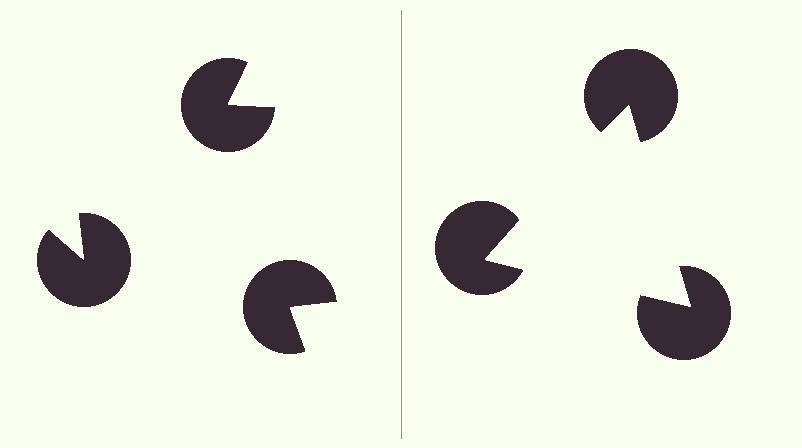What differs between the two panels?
The pac-man discs are positioned identically on both sides; only the wedge orientations differ. On the right they align to a triangle; on the left they are misaligned.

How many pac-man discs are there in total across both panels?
6 — 3 on each side.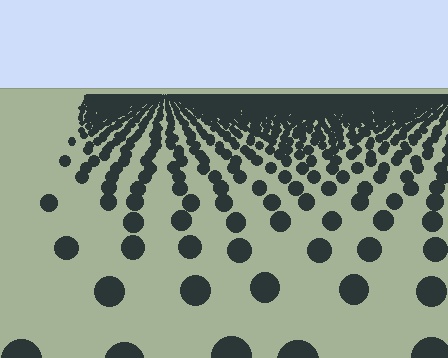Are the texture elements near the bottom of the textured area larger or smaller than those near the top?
Larger. Near the bottom, elements are closer to the viewer and appear at a bigger on-screen size.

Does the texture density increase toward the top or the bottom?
Density increases toward the top.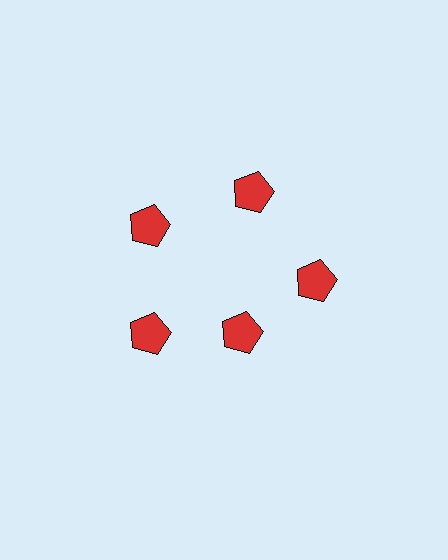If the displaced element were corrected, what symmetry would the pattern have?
It would have 5-fold rotational symmetry — the pattern would map onto itself every 72 degrees.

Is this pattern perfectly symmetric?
No. The 5 red pentagons are arranged in a ring, but one element near the 5 o'clock position is pulled inward toward the center, breaking the 5-fold rotational symmetry.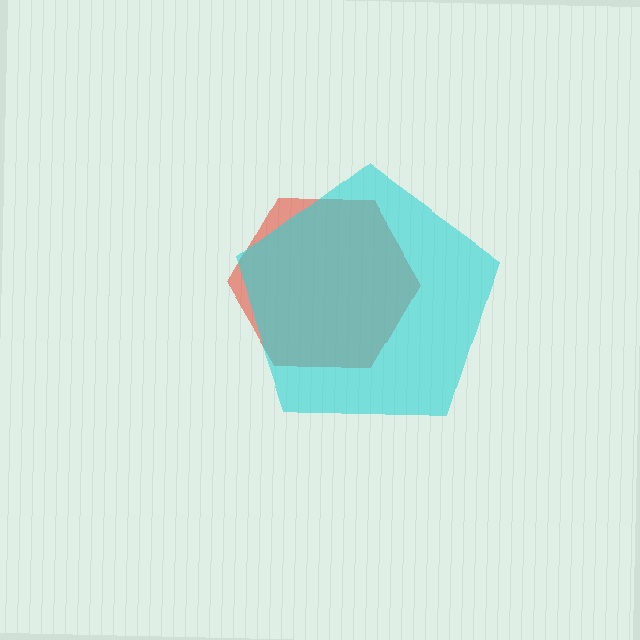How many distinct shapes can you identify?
There are 2 distinct shapes: a red hexagon, a cyan pentagon.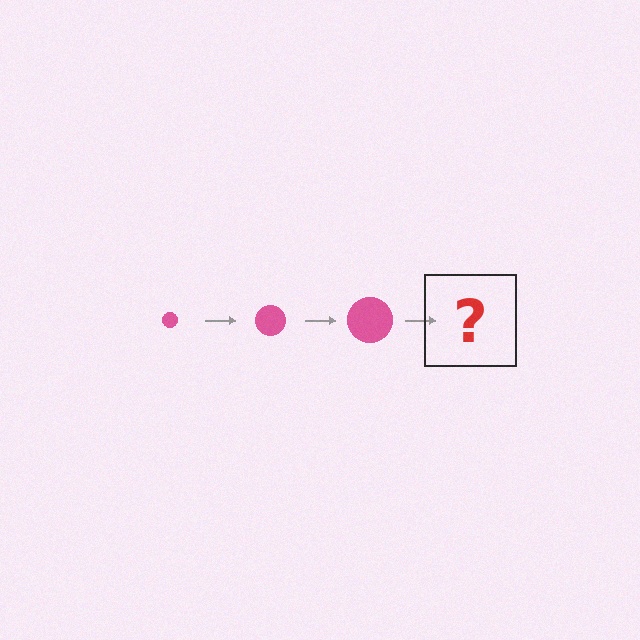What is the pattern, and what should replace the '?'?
The pattern is that the circle gets progressively larger each step. The '?' should be a pink circle, larger than the previous one.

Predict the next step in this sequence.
The next step is a pink circle, larger than the previous one.